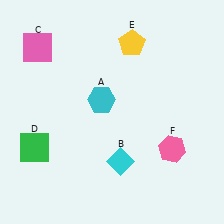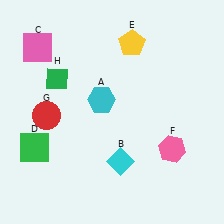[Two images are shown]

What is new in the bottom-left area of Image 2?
A red circle (G) was added in the bottom-left area of Image 2.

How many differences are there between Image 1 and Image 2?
There are 2 differences between the two images.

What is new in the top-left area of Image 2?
A green diamond (H) was added in the top-left area of Image 2.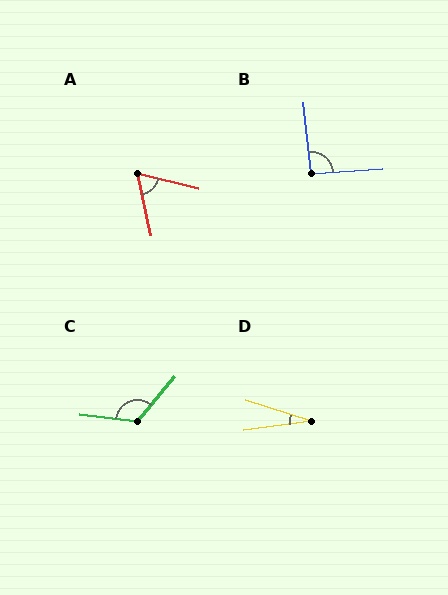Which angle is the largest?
C, at approximately 123 degrees.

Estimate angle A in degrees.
Approximately 64 degrees.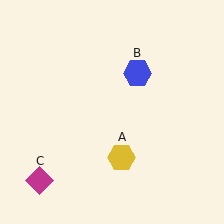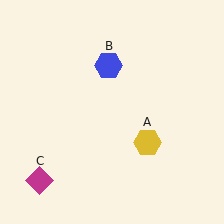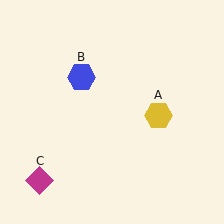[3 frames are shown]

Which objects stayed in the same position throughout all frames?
Magenta diamond (object C) remained stationary.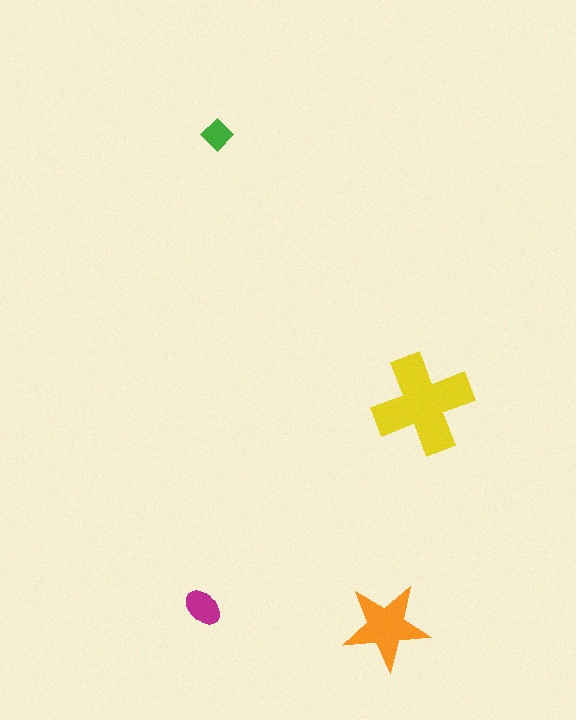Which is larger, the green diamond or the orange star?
The orange star.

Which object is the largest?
The yellow cross.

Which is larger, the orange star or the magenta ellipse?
The orange star.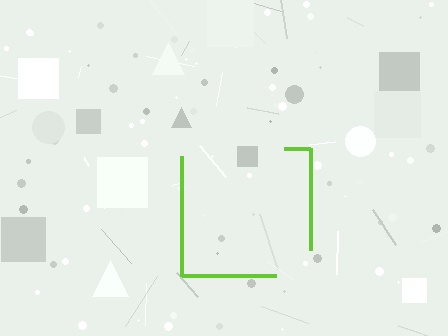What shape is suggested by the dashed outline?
The dashed outline suggests a square.